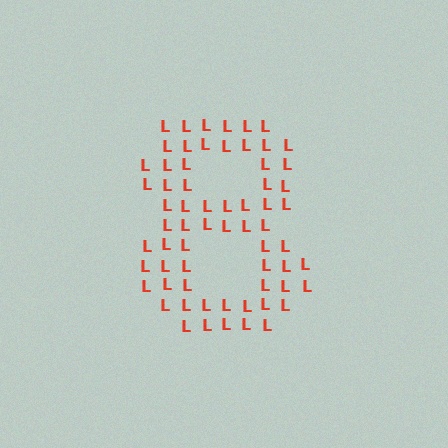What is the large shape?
The large shape is the digit 8.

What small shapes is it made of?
It is made of small letter L's.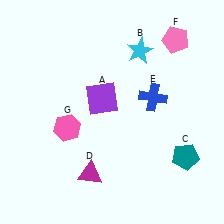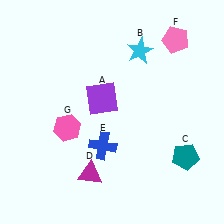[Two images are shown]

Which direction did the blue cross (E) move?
The blue cross (E) moved left.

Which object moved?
The blue cross (E) moved left.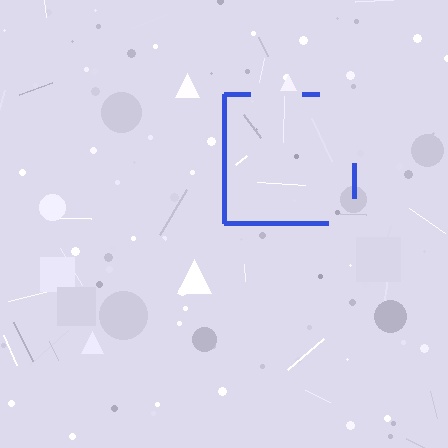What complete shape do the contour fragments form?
The contour fragments form a square.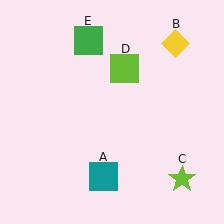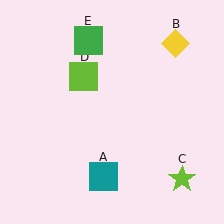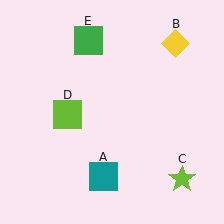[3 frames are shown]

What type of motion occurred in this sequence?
The lime square (object D) rotated counterclockwise around the center of the scene.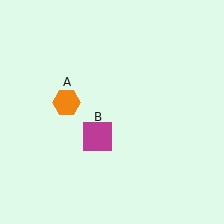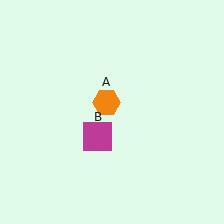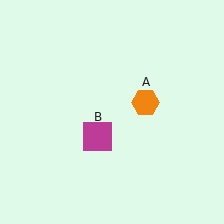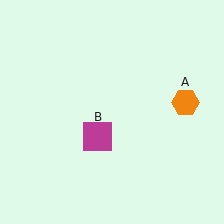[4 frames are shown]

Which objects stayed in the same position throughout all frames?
Magenta square (object B) remained stationary.